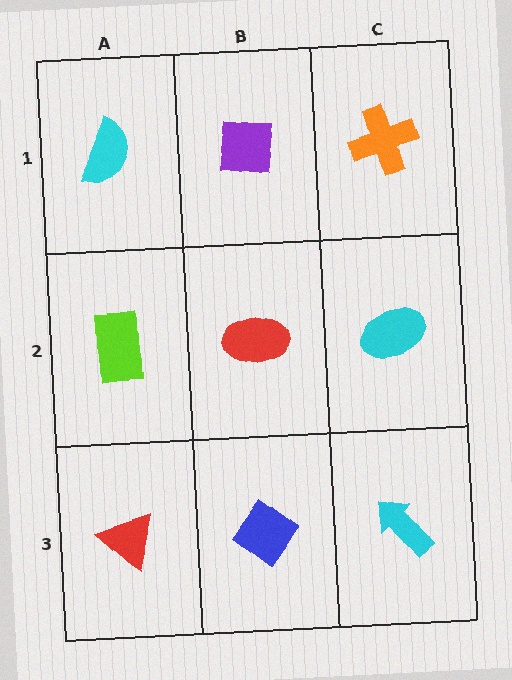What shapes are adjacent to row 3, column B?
A red ellipse (row 2, column B), a red triangle (row 3, column A), a cyan arrow (row 3, column C).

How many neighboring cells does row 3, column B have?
3.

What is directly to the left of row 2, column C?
A red ellipse.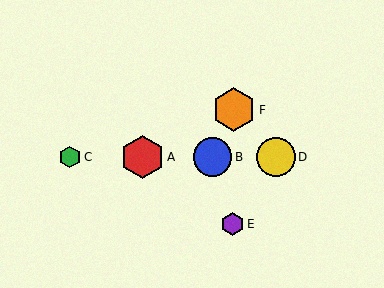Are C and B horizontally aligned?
Yes, both are at y≈157.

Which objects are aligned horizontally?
Objects A, B, C, D are aligned horizontally.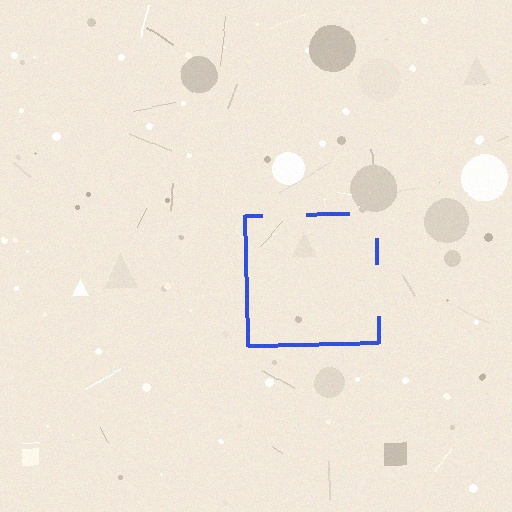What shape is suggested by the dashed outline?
The dashed outline suggests a square.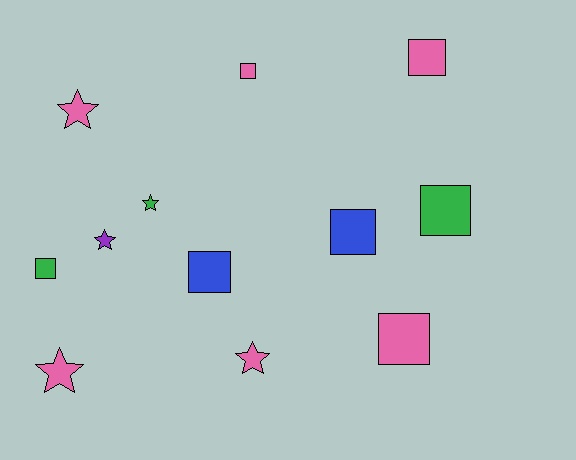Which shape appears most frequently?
Square, with 7 objects.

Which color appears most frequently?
Pink, with 6 objects.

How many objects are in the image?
There are 12 objects.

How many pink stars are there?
There are 3 pink stars.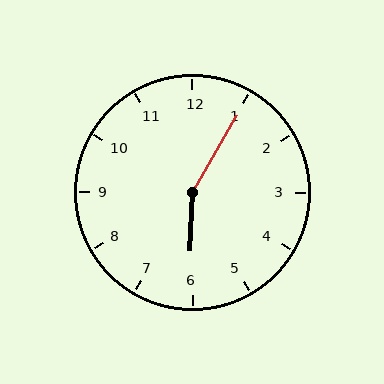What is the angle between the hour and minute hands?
Approximately 152 degrees.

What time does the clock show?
6:05.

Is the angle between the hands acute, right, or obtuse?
It is obtuse.